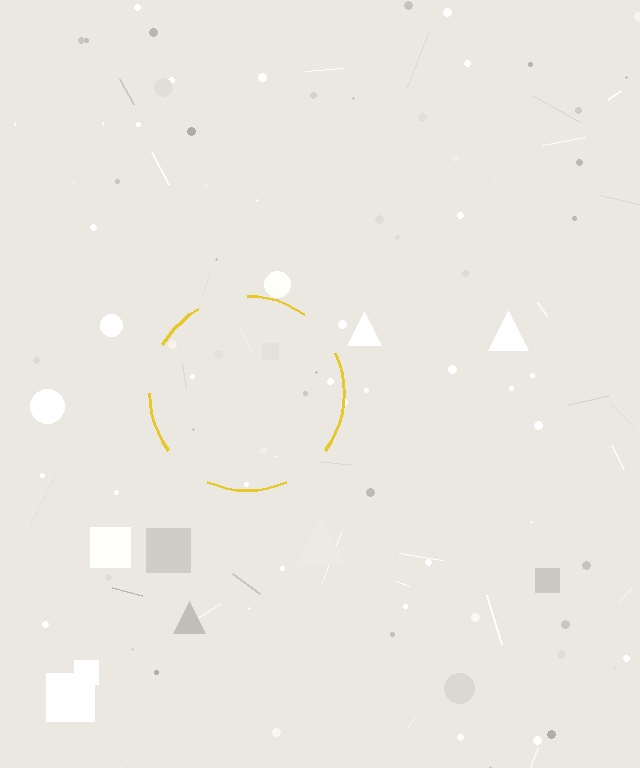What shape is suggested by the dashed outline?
The dashed outline suggests a circle.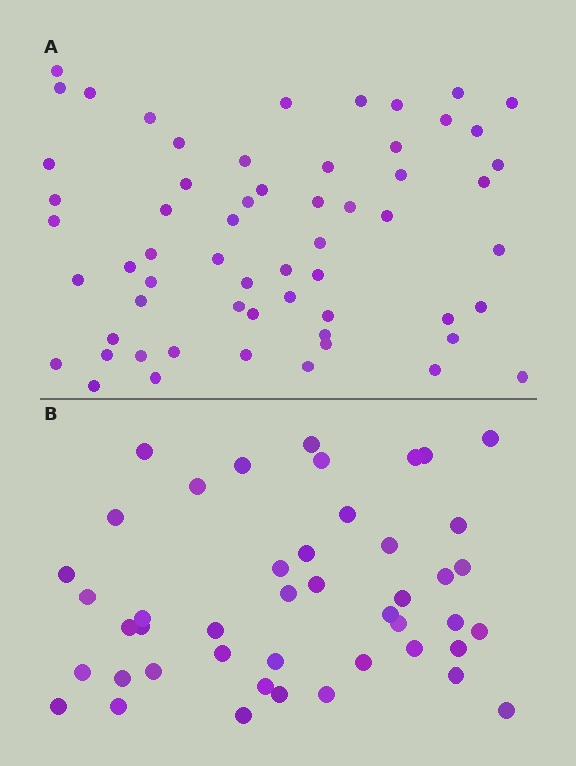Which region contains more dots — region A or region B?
Region A (the top region) has more dots.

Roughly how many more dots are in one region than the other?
Region A has approximately 15 more dots than region B.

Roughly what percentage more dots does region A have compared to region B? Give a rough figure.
About 35% more.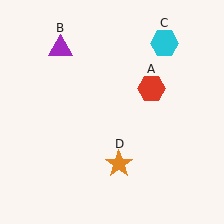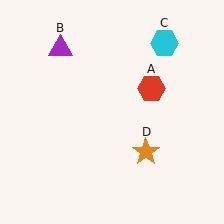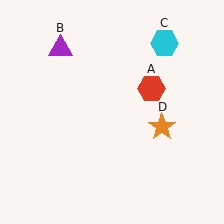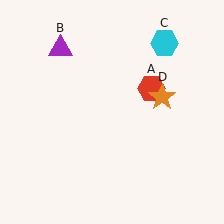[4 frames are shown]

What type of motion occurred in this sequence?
The orange star (object D) rotated counterclockwise around the center of the scene.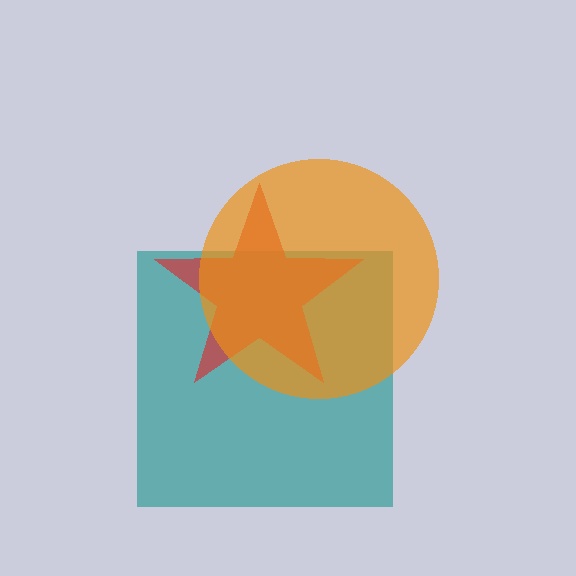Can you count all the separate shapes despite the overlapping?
Yes, there are 3 separate shapes.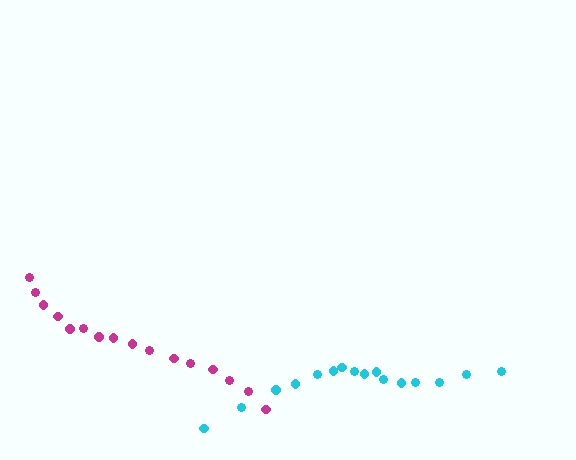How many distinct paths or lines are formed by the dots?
There are 2 distinct paths.